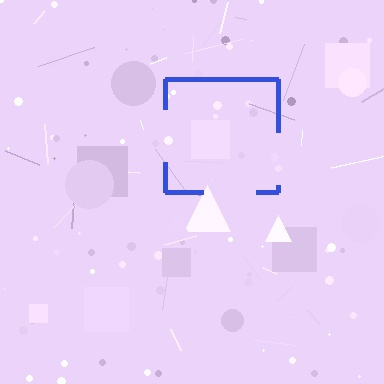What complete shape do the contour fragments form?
The contour fragments form a square.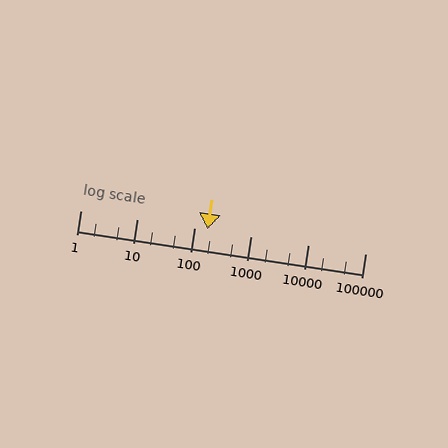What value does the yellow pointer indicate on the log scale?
The pointer indicates approximately 170.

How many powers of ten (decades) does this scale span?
The scale spans 5 decades, from 1 to 100000.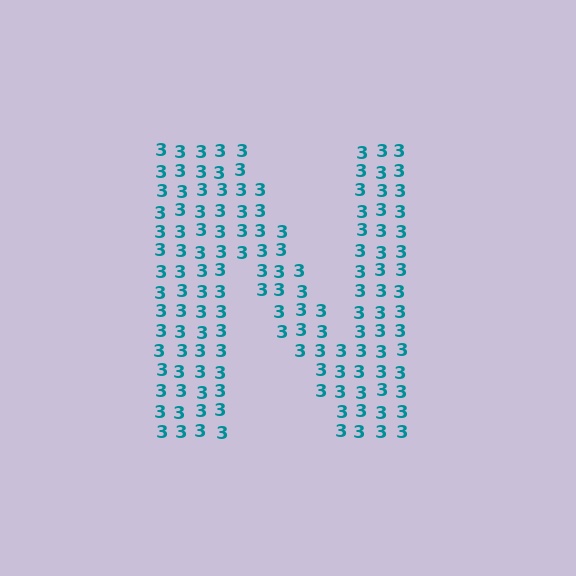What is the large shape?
The large shape is the letter N.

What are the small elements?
The small elements are digit 3's.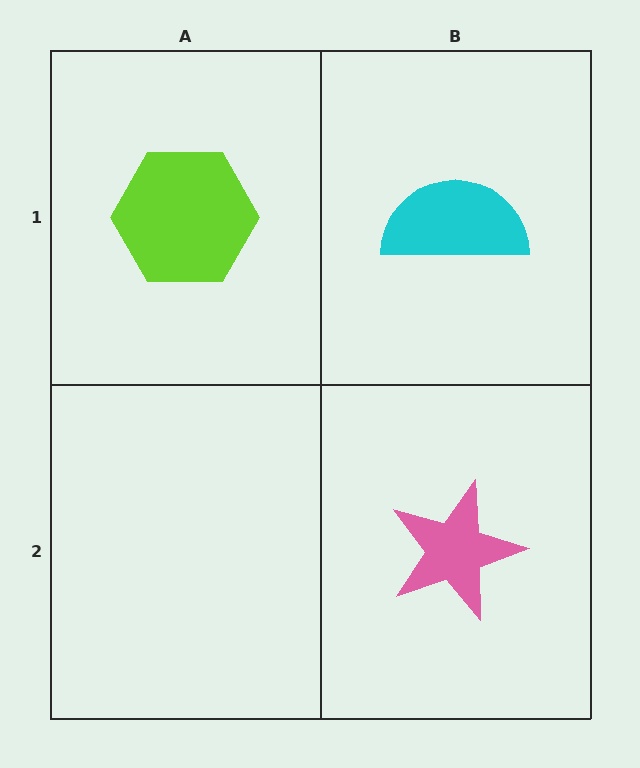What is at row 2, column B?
A pink star.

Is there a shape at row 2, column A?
No, that cell is empty.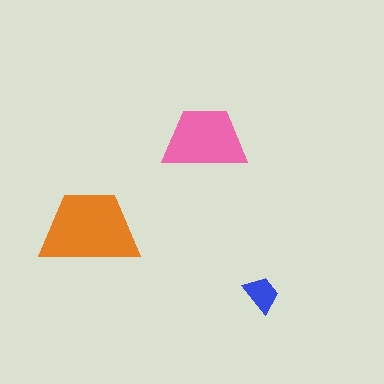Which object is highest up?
The pink trapezoid is topmost.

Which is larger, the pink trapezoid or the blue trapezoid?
The pink one.